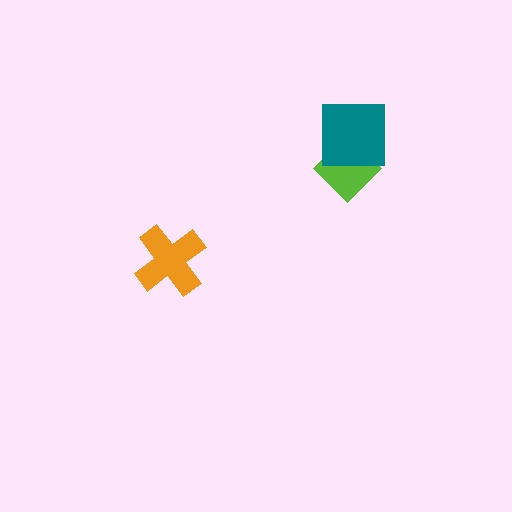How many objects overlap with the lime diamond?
1 object overlaps with the lime diamond.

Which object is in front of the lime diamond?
The teal square is in front of the lime diamond.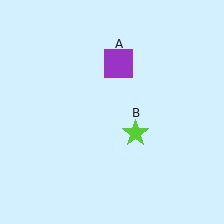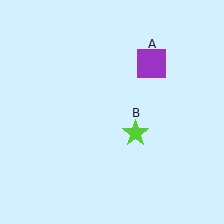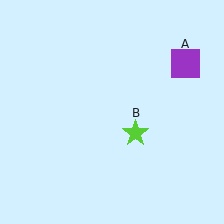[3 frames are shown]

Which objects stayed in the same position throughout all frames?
Lime star (object B) remained stationary.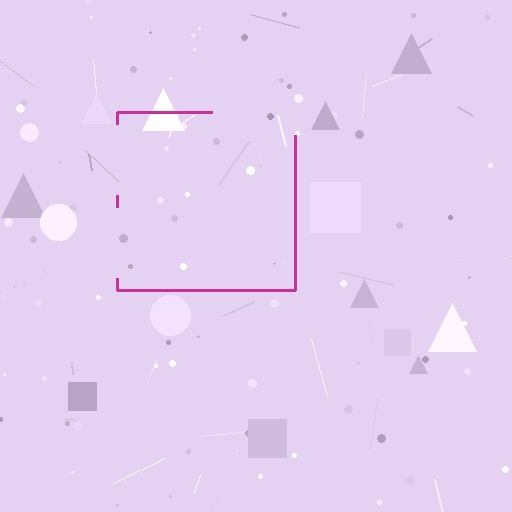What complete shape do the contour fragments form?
The contour fragments form a square.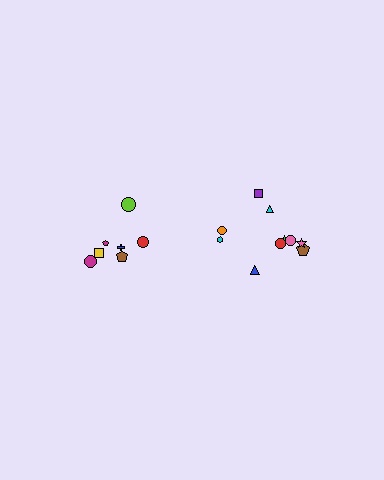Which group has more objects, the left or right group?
The right group.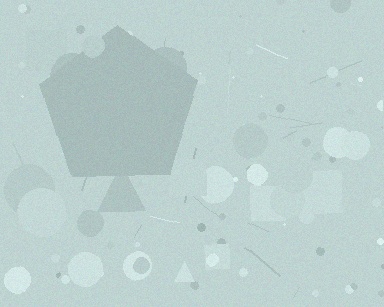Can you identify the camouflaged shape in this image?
The camouflaged shape is a pentagon.